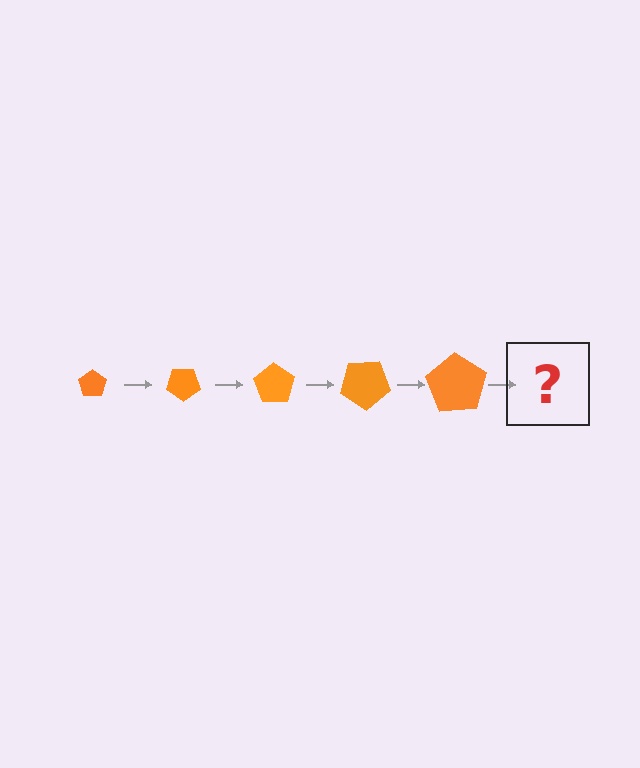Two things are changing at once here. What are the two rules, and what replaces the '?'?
The two rules are that the pentagon grows larger each step and it rotates 35 degrees each step. The '?' should be a pentagon, larger than the previous one and rotated 175 degrees from the start.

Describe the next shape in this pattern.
It should be a pentagon, larger than the previous one and rotated 175 degrees from the start.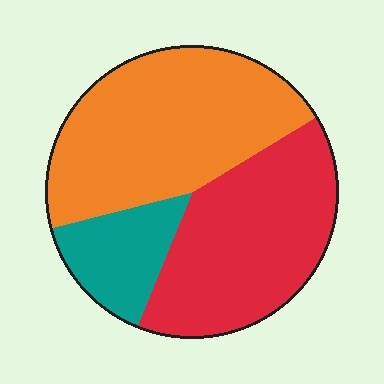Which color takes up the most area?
Orange, at roughly 45%.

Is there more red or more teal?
Red.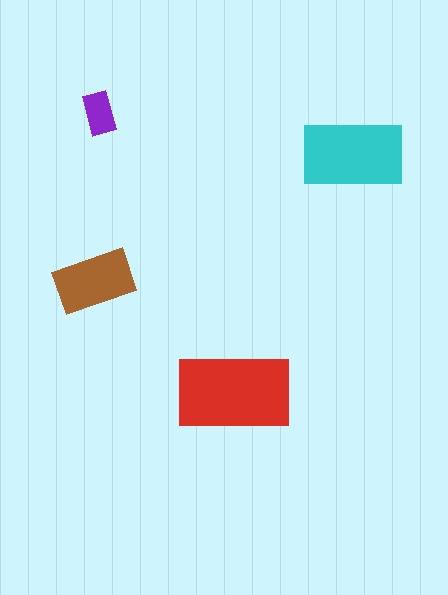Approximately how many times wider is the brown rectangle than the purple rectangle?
About 2 times wider.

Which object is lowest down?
The red rectangle is bottommost.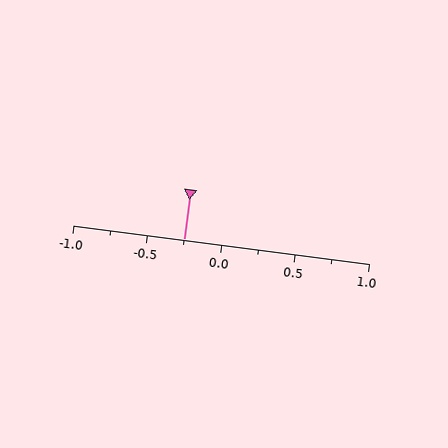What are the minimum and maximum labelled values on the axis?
The axis runs from -1.0 to 1.0.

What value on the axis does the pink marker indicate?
The marker indicates approximately -0.25.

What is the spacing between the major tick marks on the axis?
The major ticks are spaced 0.5 apart.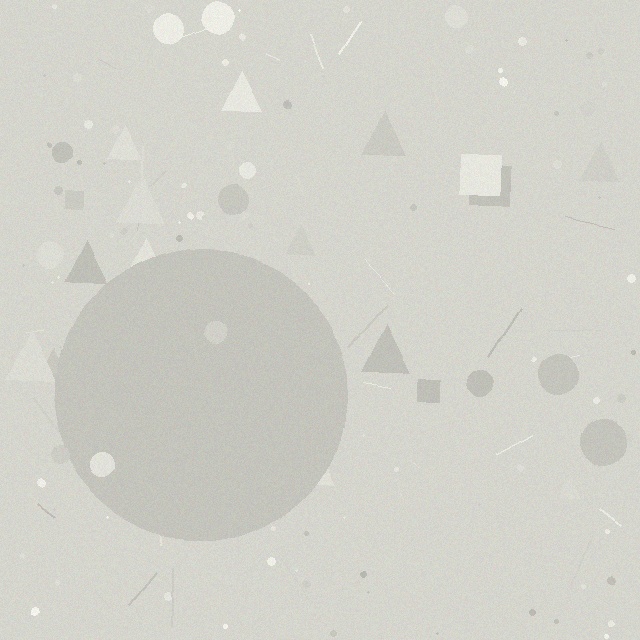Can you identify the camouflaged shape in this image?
The camouflaged shape is a circle.